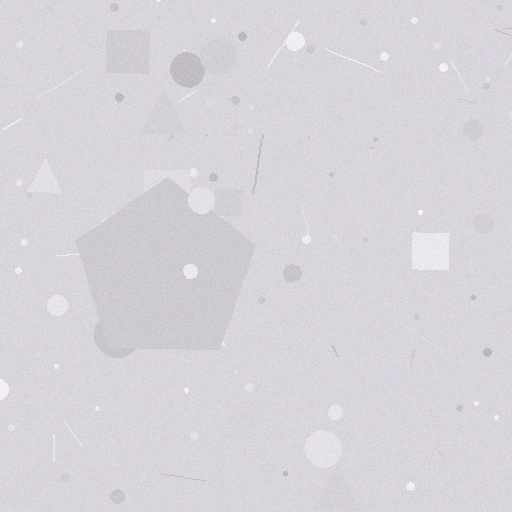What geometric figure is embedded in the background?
A pentagon is embedded in the background.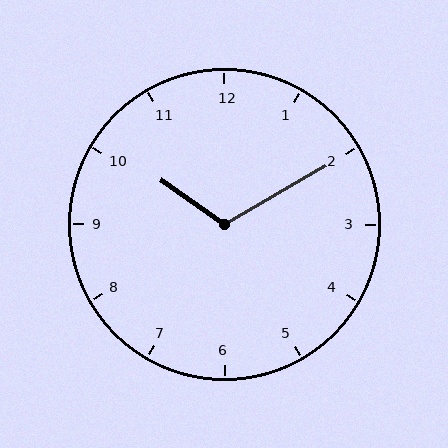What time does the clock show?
10:10.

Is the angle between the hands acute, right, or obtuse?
It is obtuse.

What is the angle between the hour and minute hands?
Approximately 115 degrees.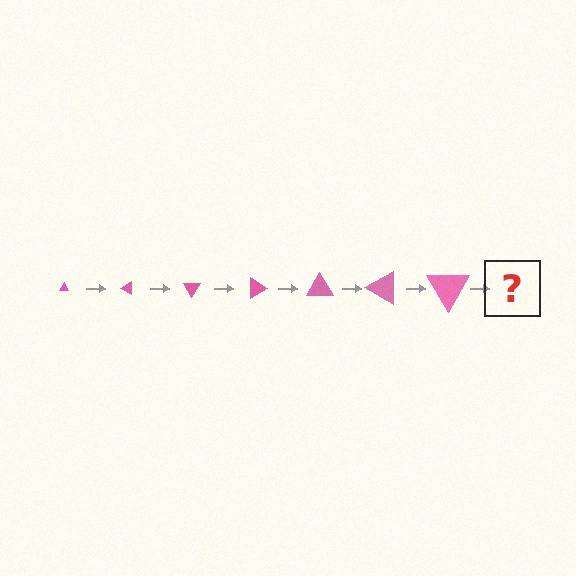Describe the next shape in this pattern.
It should be a triangle, larger than the previous one and rotated 210 degrees from the start.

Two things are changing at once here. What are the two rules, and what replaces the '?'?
The two rules are that the triangle grows larger each step and it rotates 30 degrees each step. The '?' should be a triangle, larger than the previous one and rotated 210 degrees from the start.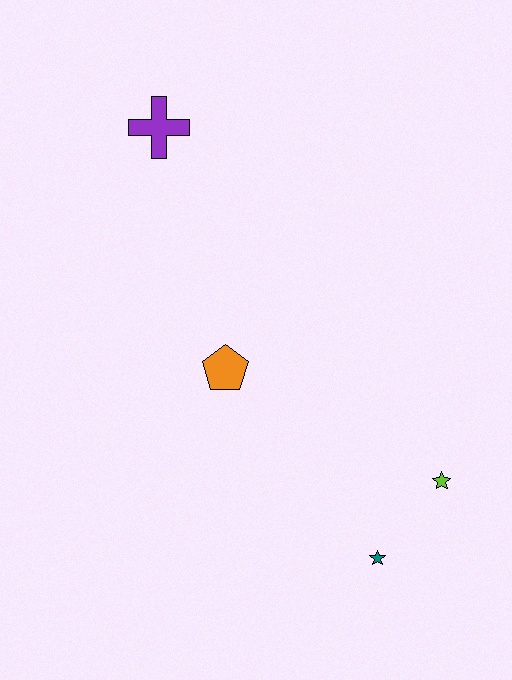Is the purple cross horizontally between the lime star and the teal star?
No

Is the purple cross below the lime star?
No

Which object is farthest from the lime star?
The purple cross is farthest from the lime star.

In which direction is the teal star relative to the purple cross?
The teal star is below the purple cross.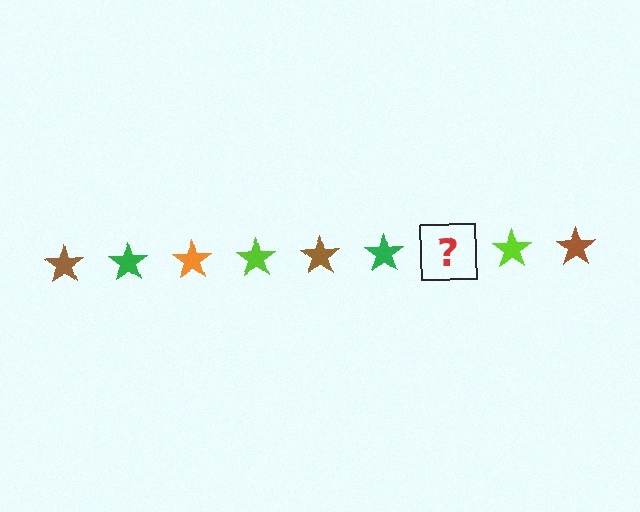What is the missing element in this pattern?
The missing element is an orange star.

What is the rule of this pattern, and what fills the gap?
The rule is that the pattern cycles through brown, green, orange, lime stars. The gap should be filled with an orange star.